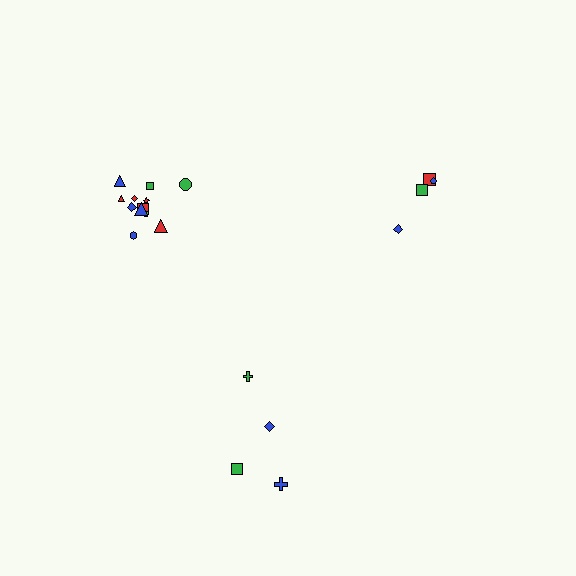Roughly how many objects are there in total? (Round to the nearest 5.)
Roughly 20 objects in total.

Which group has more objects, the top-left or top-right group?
The top-left group.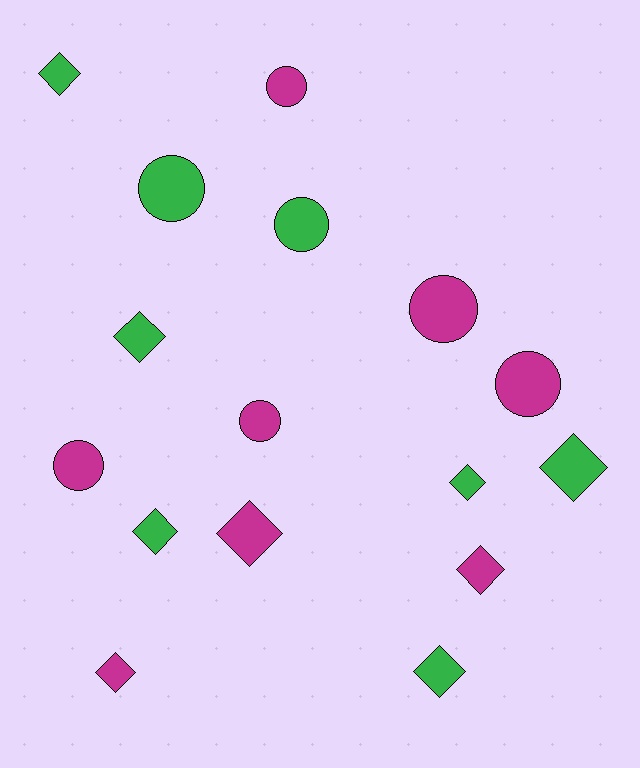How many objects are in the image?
There are 16 objects.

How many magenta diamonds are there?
There are 3 magenta diamonds.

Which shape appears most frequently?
Diamond, with 9 objects.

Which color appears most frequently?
Magenta, with 8 objects.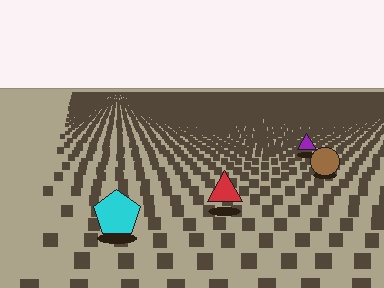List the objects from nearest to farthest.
From nearest to farthest: the cyan pentagon, the red triangle, the brown circle, the purple triangle.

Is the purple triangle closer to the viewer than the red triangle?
No. The red triangle is closer — you can tell from the texture gradient: the ground texture is coarser near it.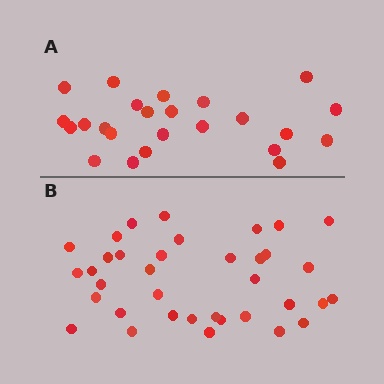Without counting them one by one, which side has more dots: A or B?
Region B (the bottom region) has more dots.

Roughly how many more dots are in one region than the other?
Region B has roughly 12 or so more dots than region A.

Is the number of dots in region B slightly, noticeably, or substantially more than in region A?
Region B has substantially more. The ratio is roughly 1.5 to 1.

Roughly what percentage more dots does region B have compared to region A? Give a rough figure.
About 50% more.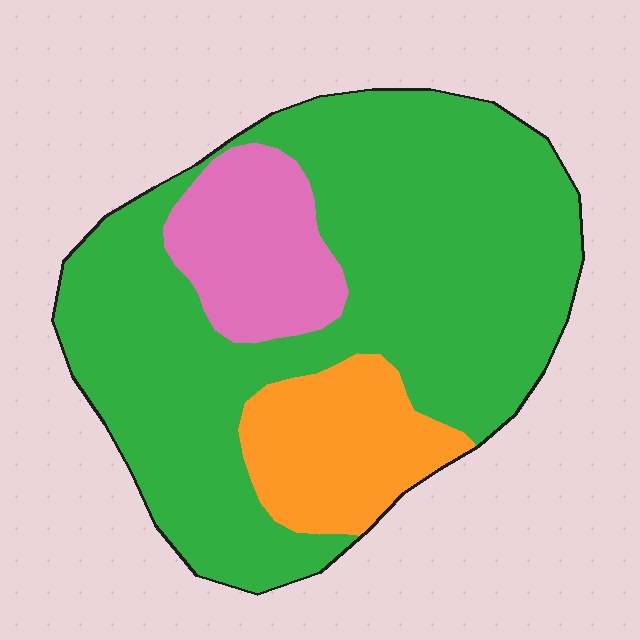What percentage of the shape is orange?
Orange takes up about one sixth (1/6) of the shape.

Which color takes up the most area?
Green, at roughly 70%.